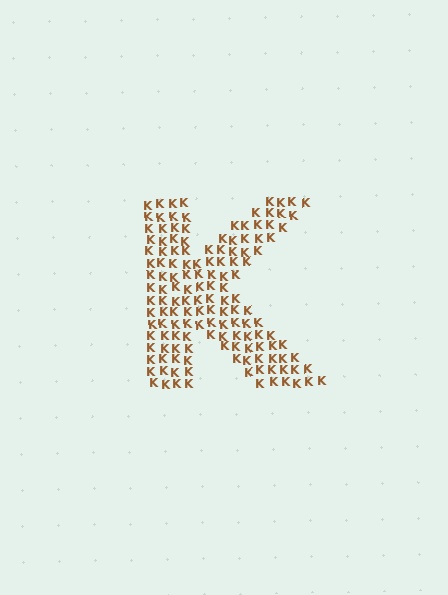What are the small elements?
The small elements are letter K's.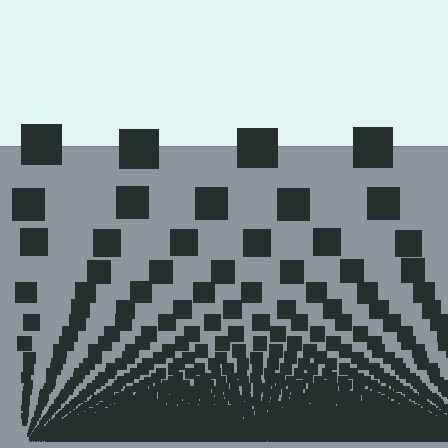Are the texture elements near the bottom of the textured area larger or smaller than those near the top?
Smaller. The gradient is inverted — elements near the bottom are smaller and denser.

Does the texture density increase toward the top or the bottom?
Density increases toward the bottom.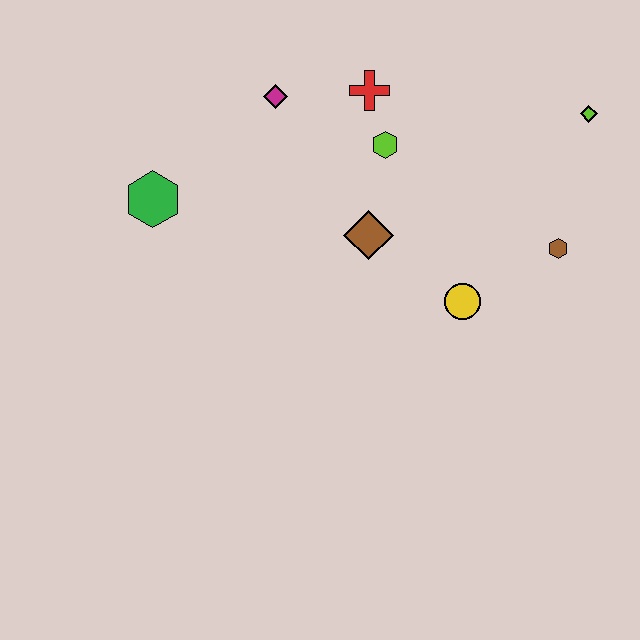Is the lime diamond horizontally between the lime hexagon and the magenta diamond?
No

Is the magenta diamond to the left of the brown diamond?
Yes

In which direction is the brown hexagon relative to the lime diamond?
The brown hexagon is below the lime diamond.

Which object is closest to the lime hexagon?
The red cross is closest to the lime hexagon.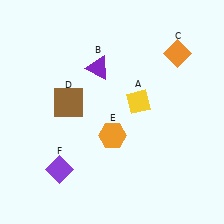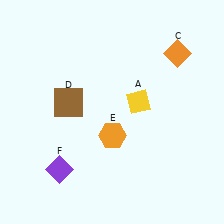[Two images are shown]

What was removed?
The purple triangle (B) was removed in Image 2.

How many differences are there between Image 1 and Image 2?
There is 1 difference between the two images.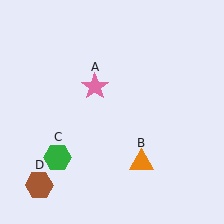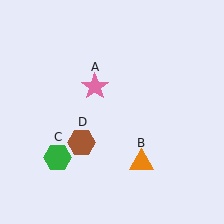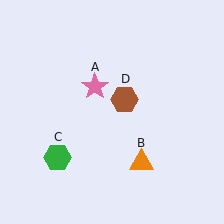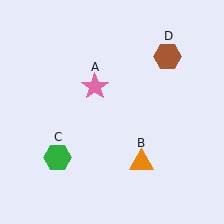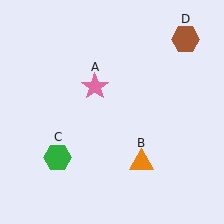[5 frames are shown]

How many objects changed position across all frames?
1 object changed position: brown hexagon (object D).